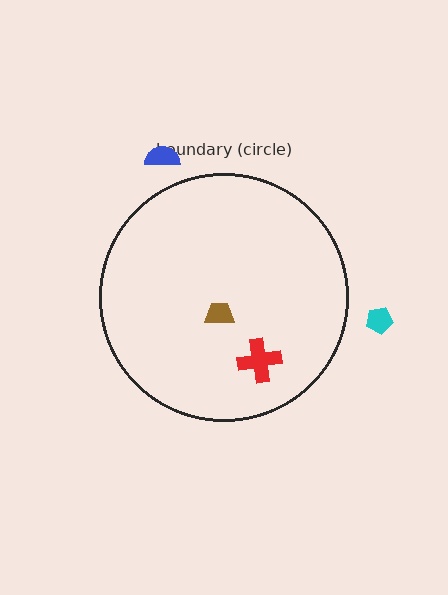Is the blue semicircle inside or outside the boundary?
Outside.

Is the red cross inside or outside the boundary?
Inside.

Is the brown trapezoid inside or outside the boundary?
Inside.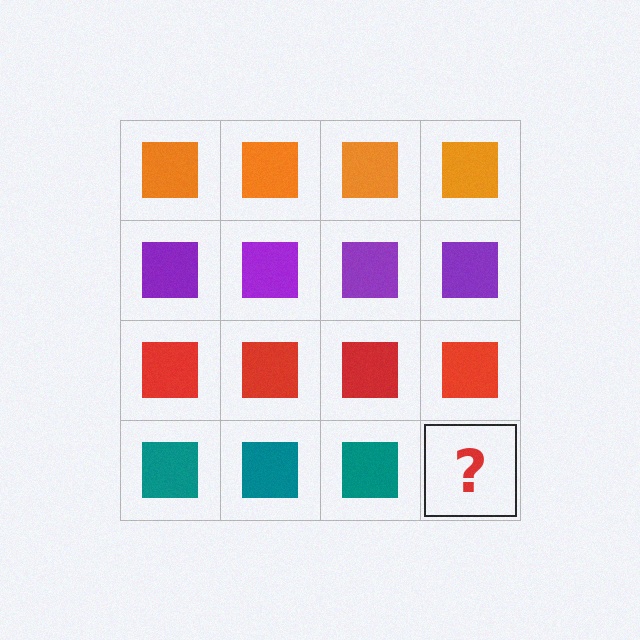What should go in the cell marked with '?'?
The missing cell should contain a teal square.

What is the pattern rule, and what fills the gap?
The rule is that each row has a consistent color. The gap should be filled with a teal square.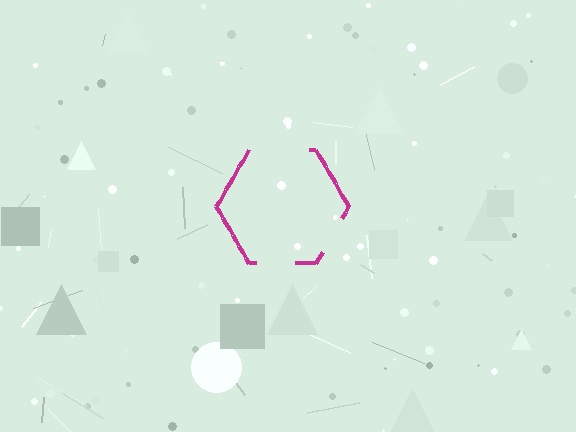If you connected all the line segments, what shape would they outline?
They would outline a hexagon.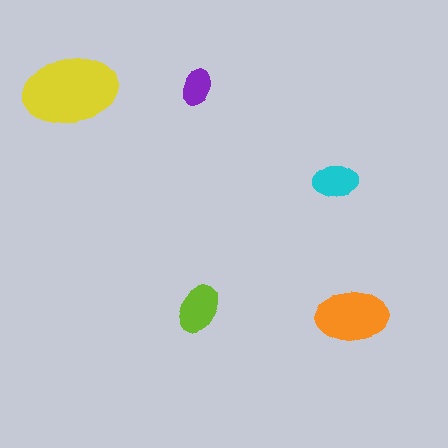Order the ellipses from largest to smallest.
the yellow one, the orange one, the lime one, the cyan one, the purple one.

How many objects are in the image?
There are 5 objects in the image.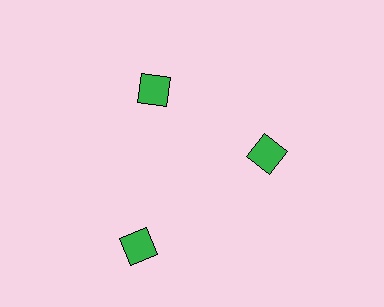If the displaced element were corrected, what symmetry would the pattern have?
It would have 3-fold rotational symmetry — the pattern would map onto itself every 120 degrees.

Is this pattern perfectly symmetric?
No. The 3 green diamonds are arranged in a ring, but one element near the 7 o'clock position is pushed outward from the center, breaking the 3-fold rotational symmetry.